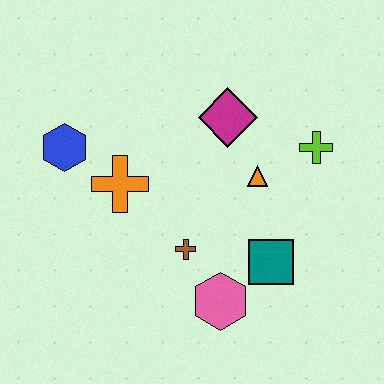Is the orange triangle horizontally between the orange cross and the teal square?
Yes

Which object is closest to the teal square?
The pink hexagon is closest to the teal square.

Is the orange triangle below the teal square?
No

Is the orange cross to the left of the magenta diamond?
Yes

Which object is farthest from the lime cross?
The blue hexagon is farthest from the lime cross.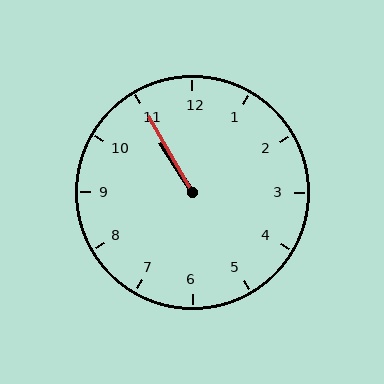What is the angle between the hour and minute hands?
Approximately 2 degrees.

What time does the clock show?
10:55.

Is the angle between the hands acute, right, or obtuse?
It is acute.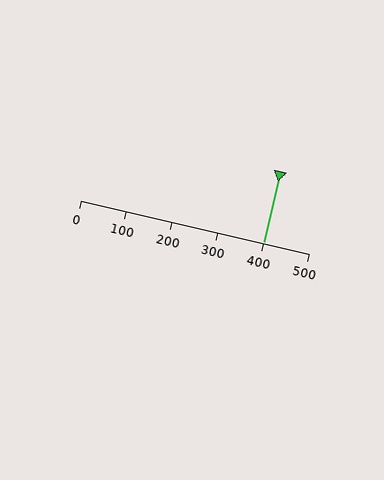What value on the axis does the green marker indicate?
The marker indicates approximately 400.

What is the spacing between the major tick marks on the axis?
The major ticks are spaced 100 apart.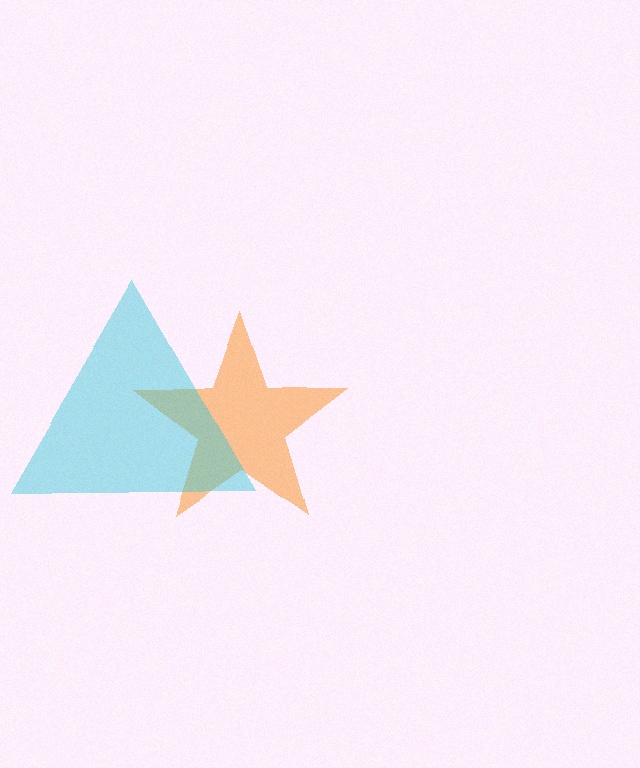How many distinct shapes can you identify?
There are 2 distinct shapes: an orange star, a cyan triangle.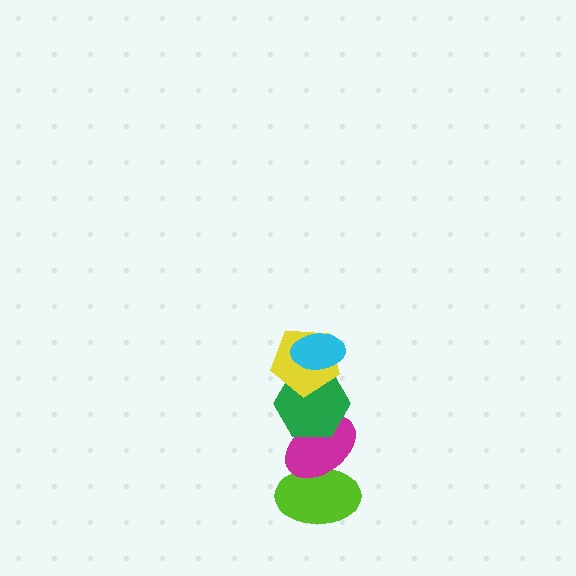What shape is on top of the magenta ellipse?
The green hexagon is on top of the magenta ellipse.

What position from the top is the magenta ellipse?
The magenta ellipse is 4th from the top.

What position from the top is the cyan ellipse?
The cyan ellipse is 1st from the top.